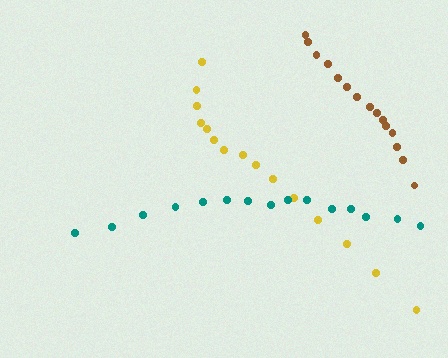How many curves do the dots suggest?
There are 3 distinct paths.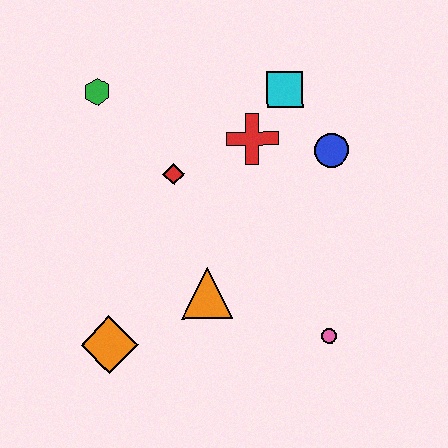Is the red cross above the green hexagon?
No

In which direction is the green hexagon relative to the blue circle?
The green hexagon is to the left of the blue circle.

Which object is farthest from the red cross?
The orange diamond is farthest from the red cross.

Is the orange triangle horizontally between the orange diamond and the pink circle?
Yes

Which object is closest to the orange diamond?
The orange triangle is closest to the orange diamond.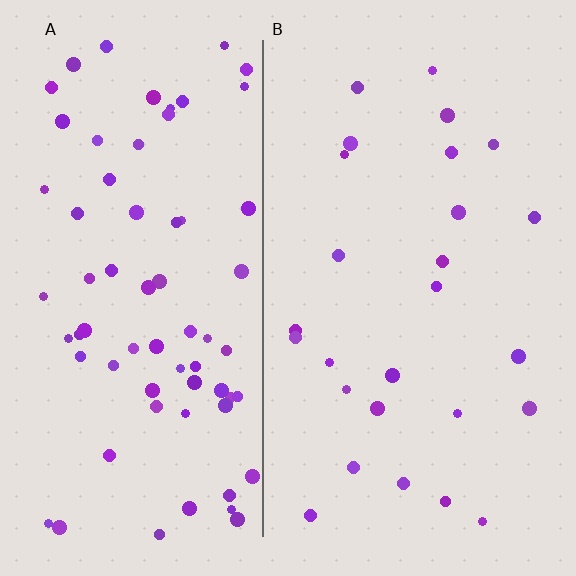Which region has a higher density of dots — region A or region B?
A (the left).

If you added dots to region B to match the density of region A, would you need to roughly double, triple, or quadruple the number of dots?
Approximately triple.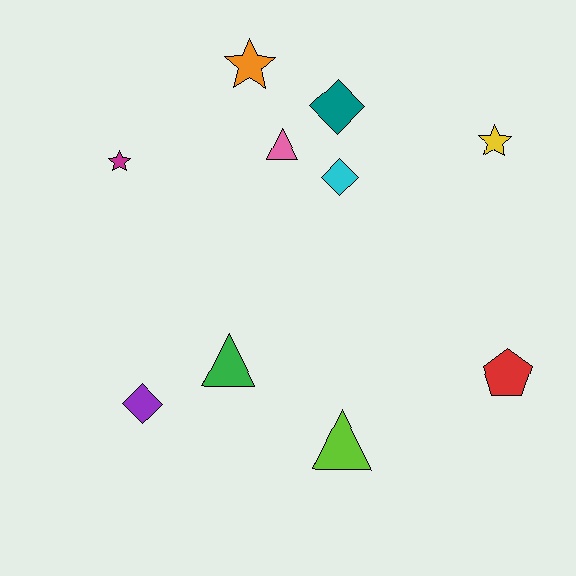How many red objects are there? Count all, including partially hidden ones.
There is 1 red object.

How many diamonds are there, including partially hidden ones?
There are 3 diamonds.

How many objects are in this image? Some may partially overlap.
There are 10 objects.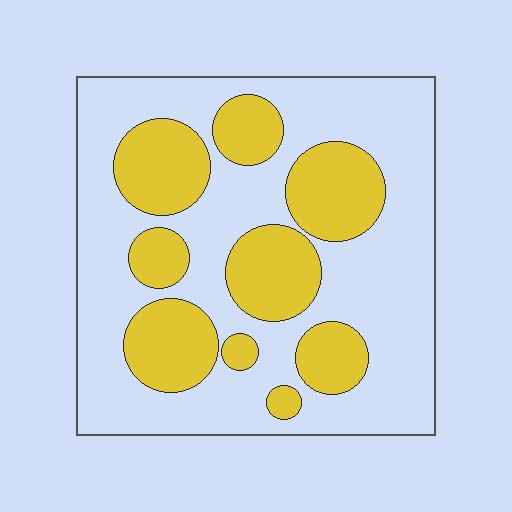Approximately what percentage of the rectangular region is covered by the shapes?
Approximately 35%.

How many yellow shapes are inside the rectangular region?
9.